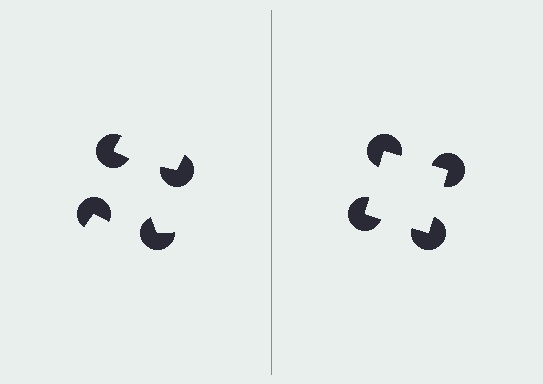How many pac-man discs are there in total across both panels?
8 — 4 on each side.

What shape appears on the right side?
An illusory square.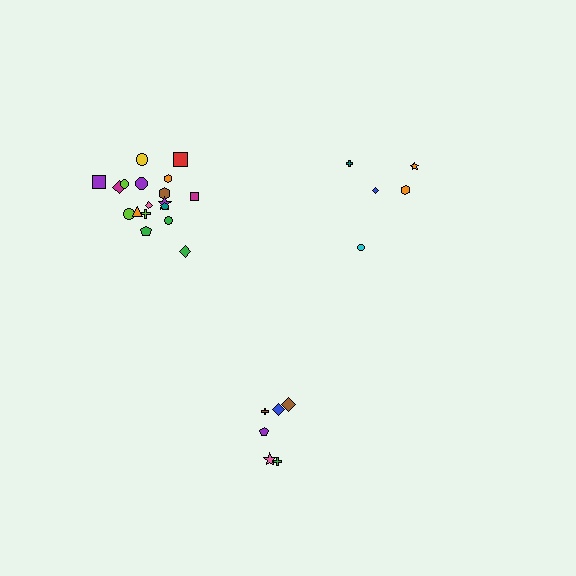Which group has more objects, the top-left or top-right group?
The top-left group.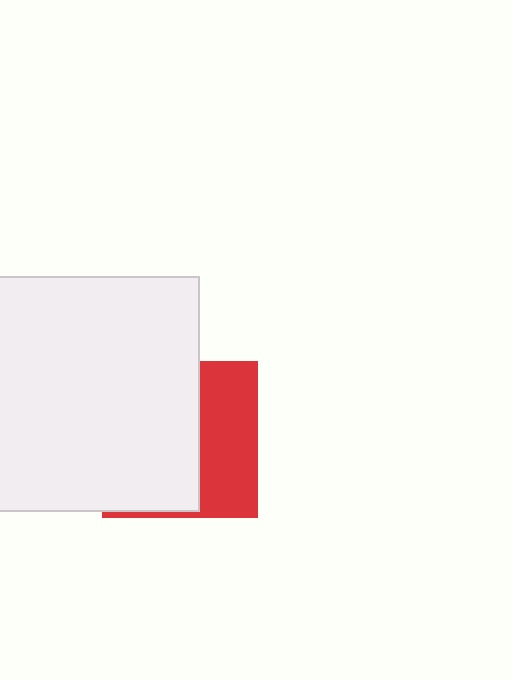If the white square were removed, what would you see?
You would see the complete red square.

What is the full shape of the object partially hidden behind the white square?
The partially hidden object is a red square.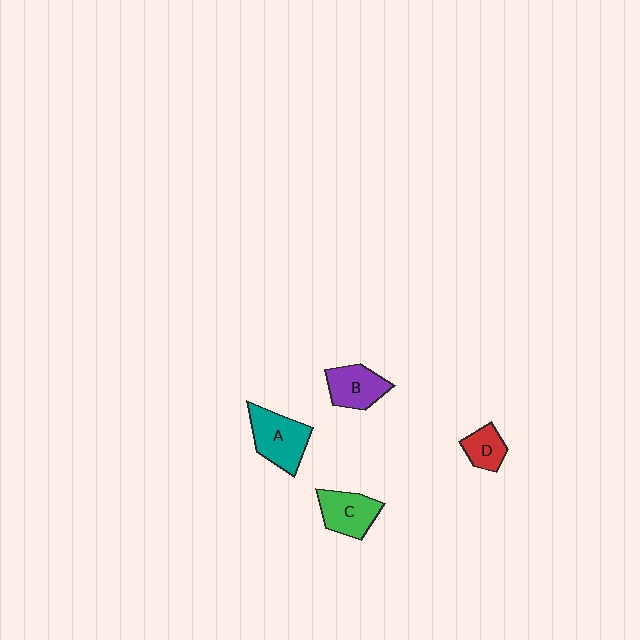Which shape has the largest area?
Shape A (teal).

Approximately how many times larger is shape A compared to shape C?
Approximately 1.2 times.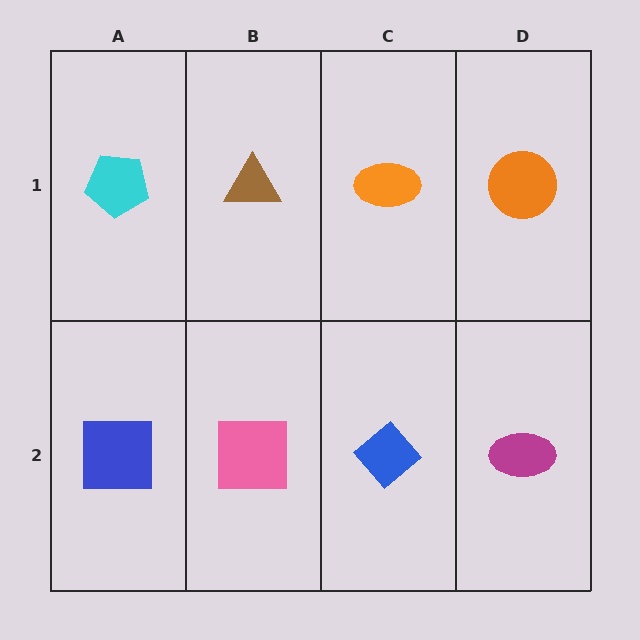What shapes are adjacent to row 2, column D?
An orange circle (row 1, column D), a blue diamond (row 2, column C).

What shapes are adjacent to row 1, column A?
A blue square (row 2, column A), a brown triangle (row 1, column B).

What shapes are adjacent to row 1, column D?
A magenta ellipse (row 2, column D), an orange ellipse (row 1, column C).